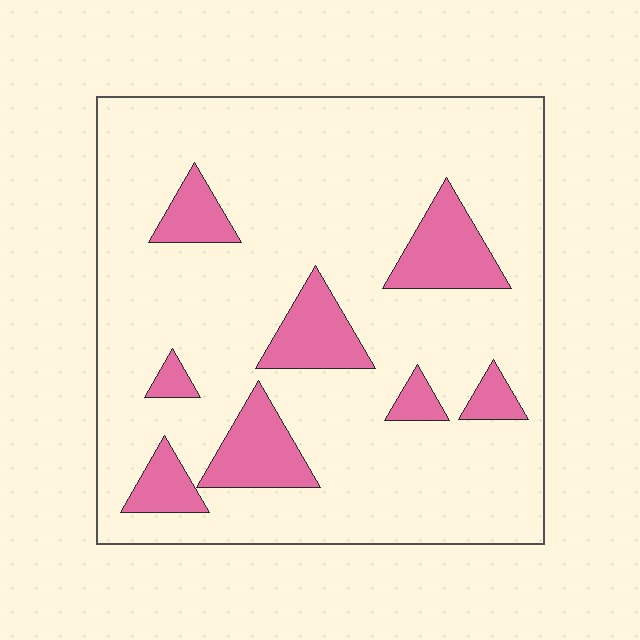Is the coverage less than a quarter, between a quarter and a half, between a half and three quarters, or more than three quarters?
Less than a quarter.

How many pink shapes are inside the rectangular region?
8.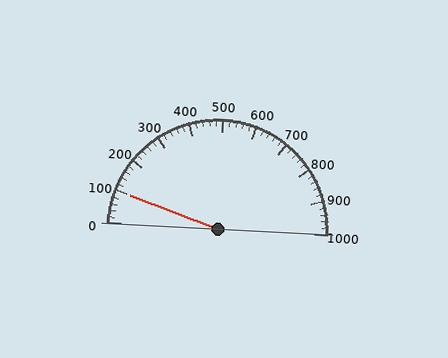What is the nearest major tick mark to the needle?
The nearest major tick mark is 100.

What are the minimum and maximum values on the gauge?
The gauge ranges from 0 to 1000.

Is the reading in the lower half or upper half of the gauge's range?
The reading is in the lower half of the range (0 to 1000).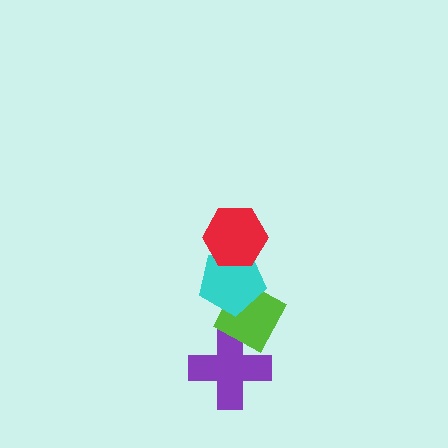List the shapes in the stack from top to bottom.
From top to bottom: the red hexagon, the cyan pentagon, the lime diamond, the purple cross.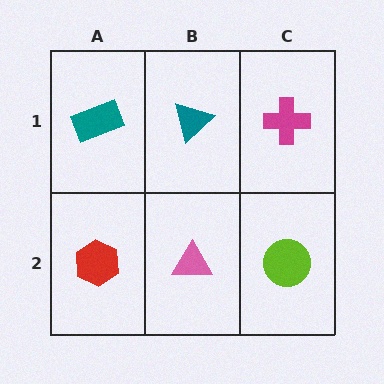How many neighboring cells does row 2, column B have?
3.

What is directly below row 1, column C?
A lime circle.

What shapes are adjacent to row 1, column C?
A lime circle (row 2, column C), a teal triangle (row 1, column B).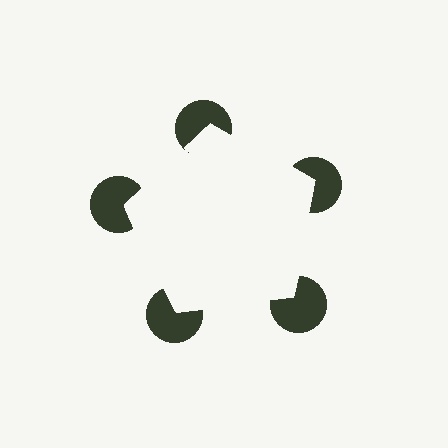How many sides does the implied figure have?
5 sides.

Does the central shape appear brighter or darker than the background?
It typically appears slightly brighter than the background, even though no actual brightness change is drawn.